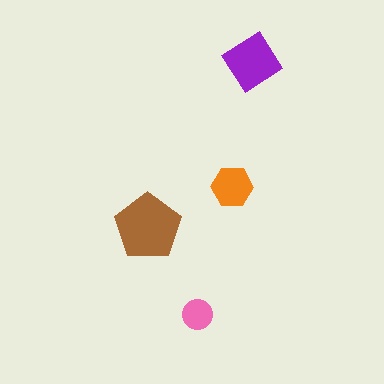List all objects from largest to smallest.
The brown pentagon, the purple diamond, the orange hexagon, the pink circle.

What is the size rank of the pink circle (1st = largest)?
4th.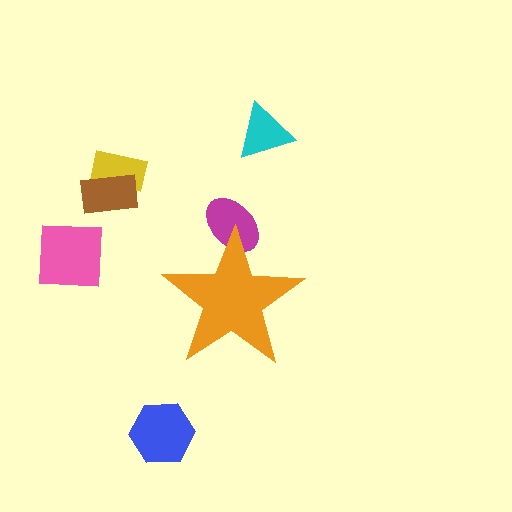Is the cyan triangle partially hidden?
No, the cyan triangle is fully visible.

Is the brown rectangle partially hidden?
No, the brown rectangle is fully visible.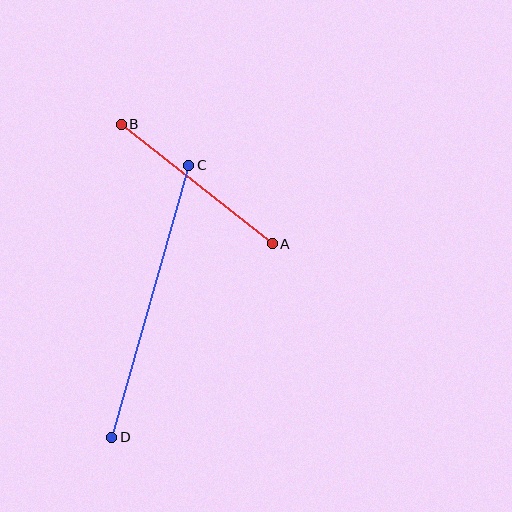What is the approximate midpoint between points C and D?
The midpoint is at approximately (150, 301) pixels.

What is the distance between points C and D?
The distance is approximately 283 pixels.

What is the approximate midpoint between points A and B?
The midpoint is at approximately (197, 184) pixels.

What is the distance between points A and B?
The distance is approximately 192 pixels.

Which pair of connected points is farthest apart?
Points C and D are farthest apart.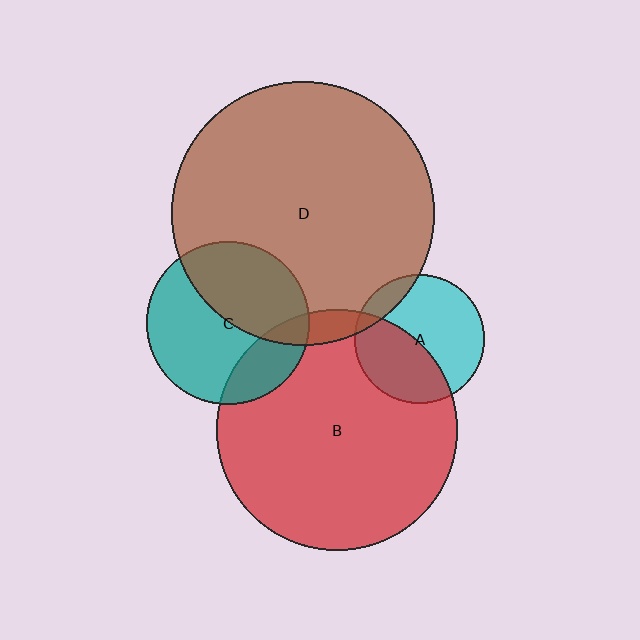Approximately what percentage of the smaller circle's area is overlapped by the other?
Approximately 45%.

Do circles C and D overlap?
Yes.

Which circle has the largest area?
Circle D (brown).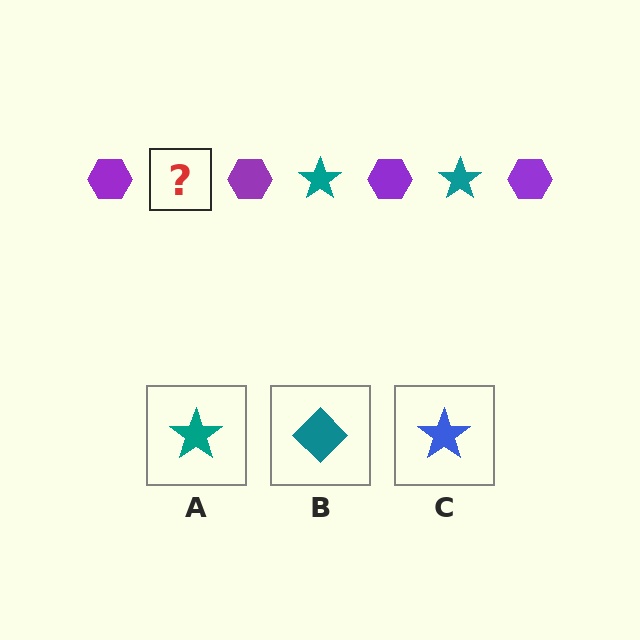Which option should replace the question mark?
Option A.